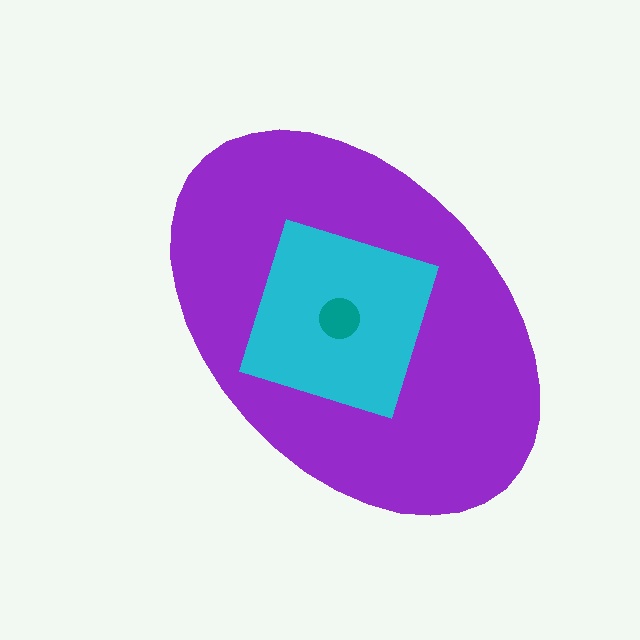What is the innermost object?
The teal circle.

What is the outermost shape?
The purple ellipse.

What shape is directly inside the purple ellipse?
The cyan square.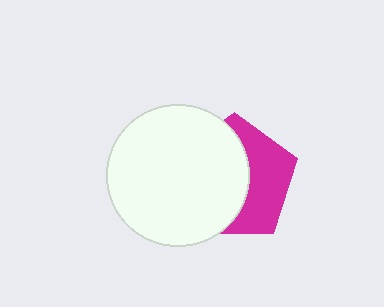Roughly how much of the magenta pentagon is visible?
A small part of it is visible (roughly 43%).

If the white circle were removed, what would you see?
You would see the complete magenta pentagon.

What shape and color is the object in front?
The object in front is a white circle.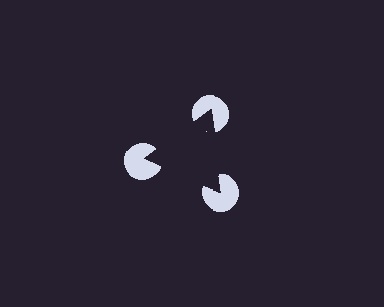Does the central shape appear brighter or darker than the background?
It typically appears slightly darker than the background, even though no actual brightness change is drawn.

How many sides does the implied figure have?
3 sides.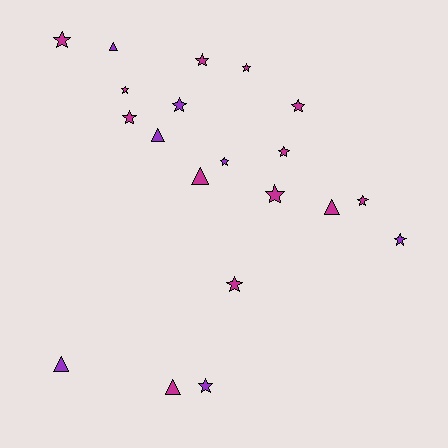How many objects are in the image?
There are 20 objects.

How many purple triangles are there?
There are 3 purple triangles.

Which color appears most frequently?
Magenta, with 13 objects.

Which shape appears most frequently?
Star, with 14 objects.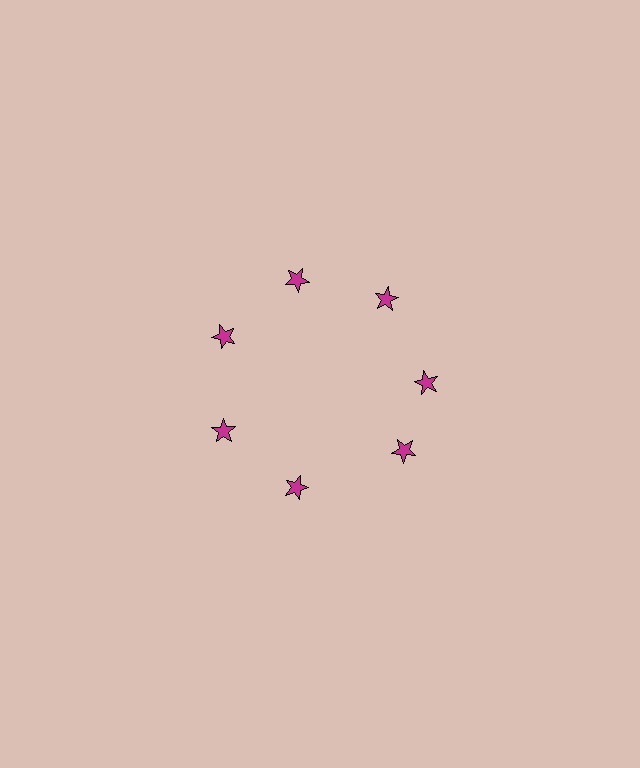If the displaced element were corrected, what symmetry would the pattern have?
It would have 7-fold rotational symmetry — the pattern would map onto itself every 51 degrees.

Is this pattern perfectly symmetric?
No. The 7 magenta stars are arranged in a ring, but one element near the 5 o'clock position is rotated out of alignment along the ring, breaking the 7-fold rotational symmetry.